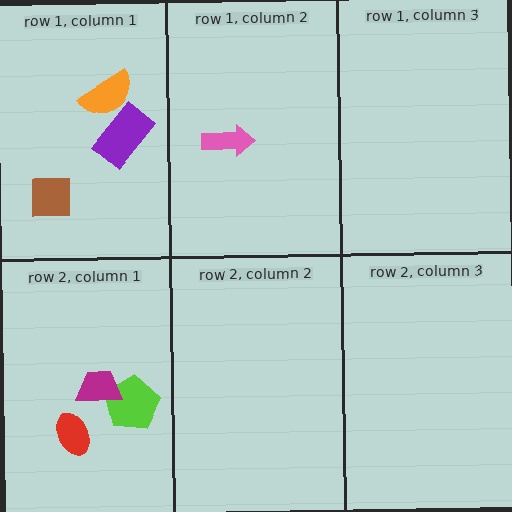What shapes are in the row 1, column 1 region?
The purple rectangle, the orange semicircle, the brown square.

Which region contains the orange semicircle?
The row 1, column 1 region.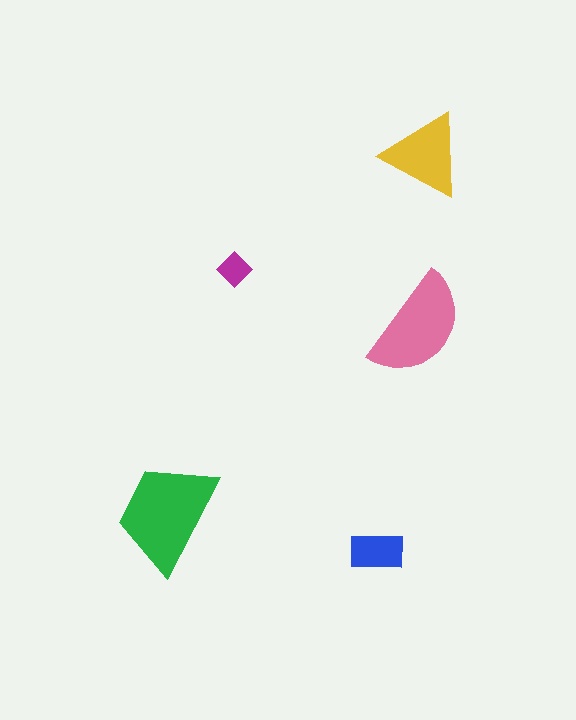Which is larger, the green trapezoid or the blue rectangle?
The green trapezoid.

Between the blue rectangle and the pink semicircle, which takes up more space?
The pink semicircle.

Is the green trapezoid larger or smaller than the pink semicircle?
Larger.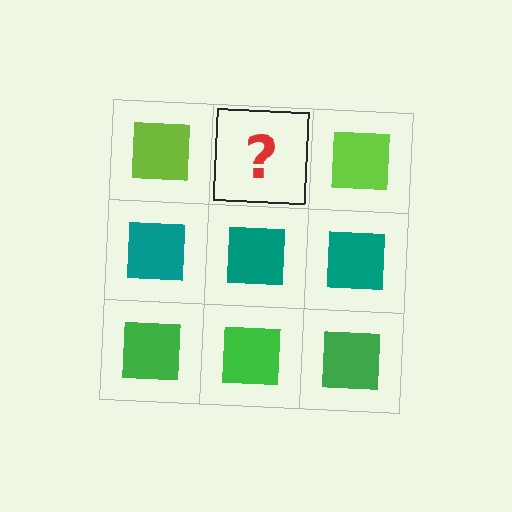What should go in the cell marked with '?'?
The missing cell should contain a lime square.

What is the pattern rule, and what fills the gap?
The rule is that each row has a consistent color. The gap should be filled with a lime square.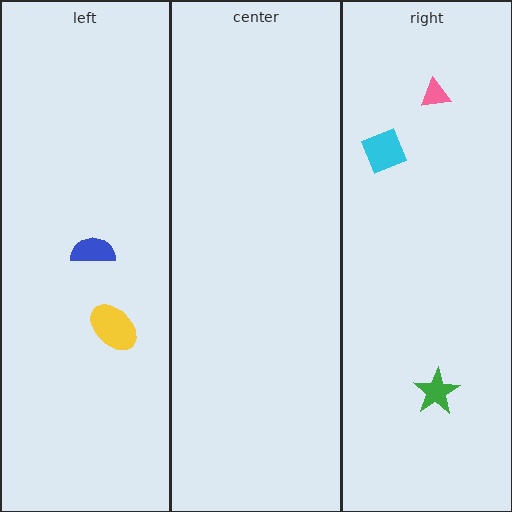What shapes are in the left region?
The yellow ellipse, the blue semicircle.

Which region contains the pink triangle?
The right region.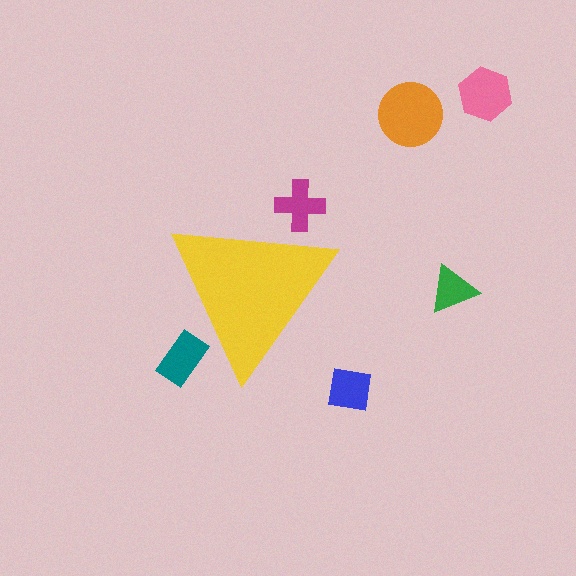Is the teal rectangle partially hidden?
Yes, the teal rectangle is partially hidden behind the yellow triangle.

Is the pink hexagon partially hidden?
No, the pink hexagon is fully visible.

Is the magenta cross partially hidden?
Yes, the magenta cross is partially hidden behind the yellow triangle.